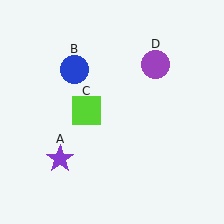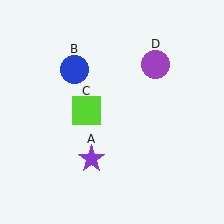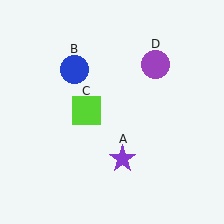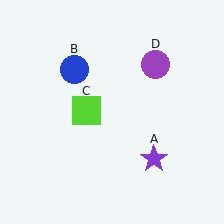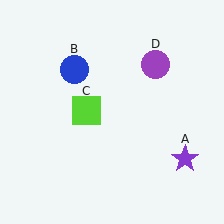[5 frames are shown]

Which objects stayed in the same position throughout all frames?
Blue circle (object B) and lime square (object C) and purple circle (object D) remained stationary.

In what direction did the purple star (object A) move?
The purple star (object A) moved right.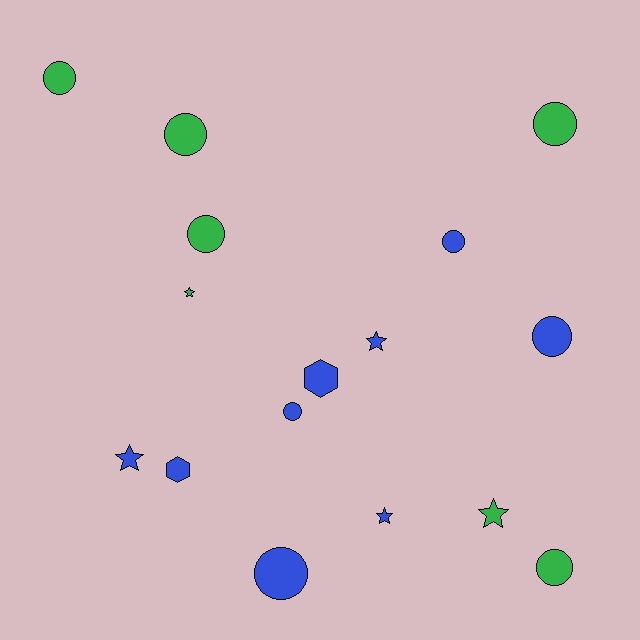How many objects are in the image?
There are 16 objects.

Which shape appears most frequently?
Circle, with 9 objects.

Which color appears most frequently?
Blue, with 9 objects.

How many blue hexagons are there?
There are 2 blue hexagons.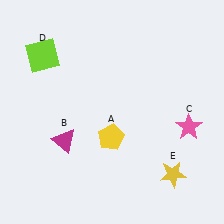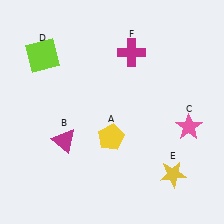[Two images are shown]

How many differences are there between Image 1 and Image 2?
There is 1 difference between the two images.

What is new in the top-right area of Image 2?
A magenta cross (F) was added in the top-right area of Image 2.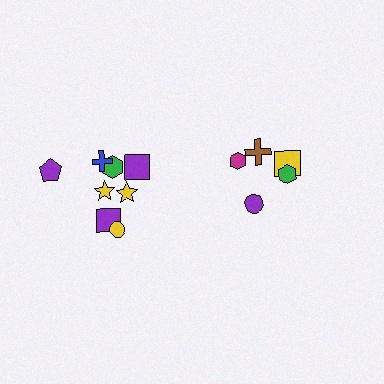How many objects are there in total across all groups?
There are 13 objects.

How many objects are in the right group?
There are 5 objects.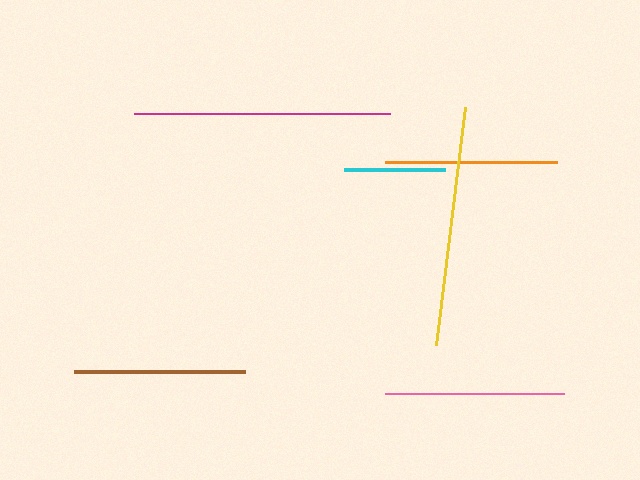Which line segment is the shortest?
The cyan line is the shortest at approximately 100 pixels.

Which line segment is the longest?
The magenta line is the longest at approximately 256 pixels.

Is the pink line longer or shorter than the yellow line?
The yellow line is longer than the pink line.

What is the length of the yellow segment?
The yellow segment is approximately 240 pixels long.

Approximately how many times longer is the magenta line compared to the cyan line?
The magenta line is approximately 2.6 times the length of the cyan line.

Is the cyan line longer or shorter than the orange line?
The orange line is longer than the cyan line.